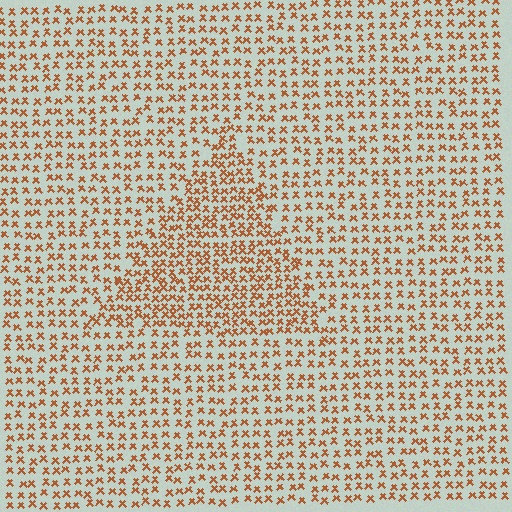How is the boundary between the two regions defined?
The boundary is defined by a change in element density (approximately 1.6x ratio). All elements are the same color, size, and shape.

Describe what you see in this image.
The image contains small brown elements arranged at two different densities. A triangle-shaped region is visible where the elements are more densely packed than the surrounding area.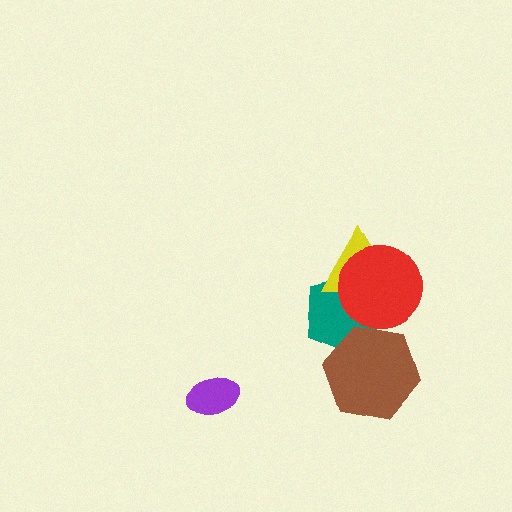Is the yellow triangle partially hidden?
Yes, it is partially covered by another shape.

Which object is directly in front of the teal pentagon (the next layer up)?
The yellow triangle is directly in front of the teal pentagon.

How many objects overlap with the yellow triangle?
2 objects overlap with the yellow triangle.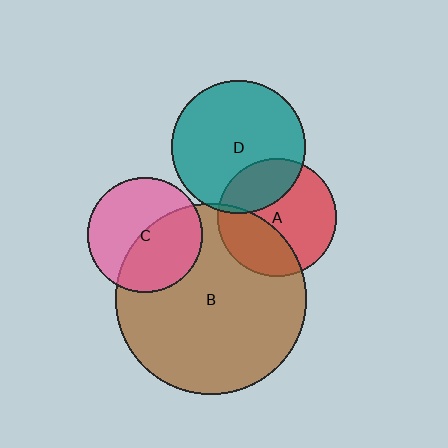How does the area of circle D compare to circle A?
Approximately 1.3 times.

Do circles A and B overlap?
Yes.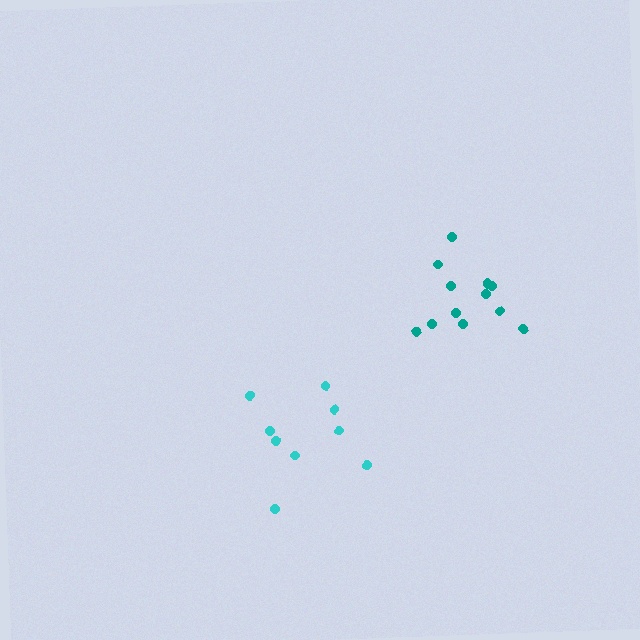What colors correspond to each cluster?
The clusters are colored: cyan, teal.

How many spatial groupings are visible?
There are 2 spatial groupings.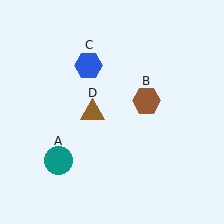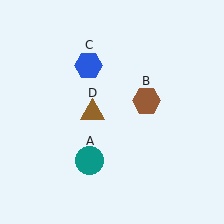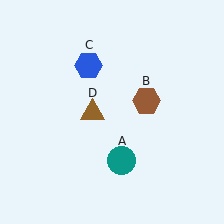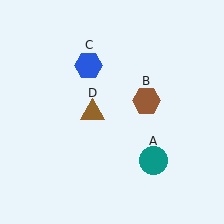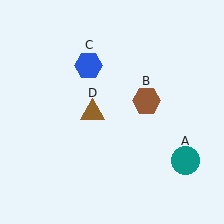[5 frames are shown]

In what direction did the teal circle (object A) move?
The teal circle (object A) moved right.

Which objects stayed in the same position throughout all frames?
Brown hexagon (object B) and blue hexagon (object C) and brown triangle (object D) remained stationary.